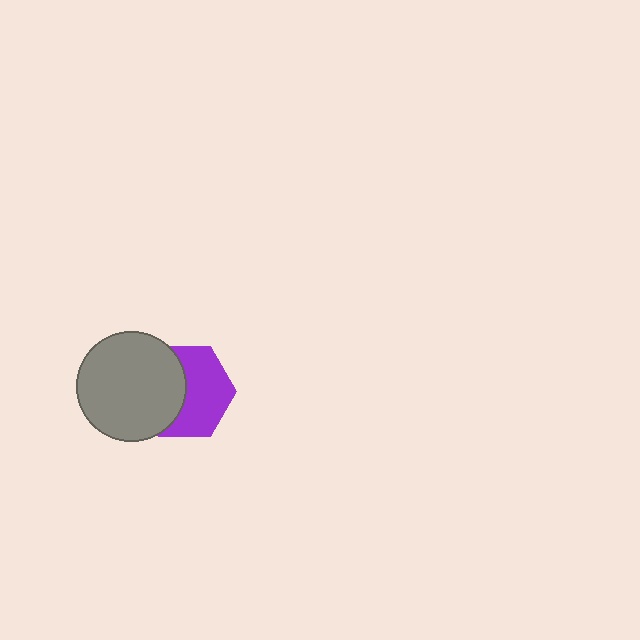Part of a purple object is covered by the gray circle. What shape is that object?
It is a hexagon.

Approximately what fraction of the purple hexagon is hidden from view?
Roughly 43% of the purple hexagon is hidden behind the gray circle.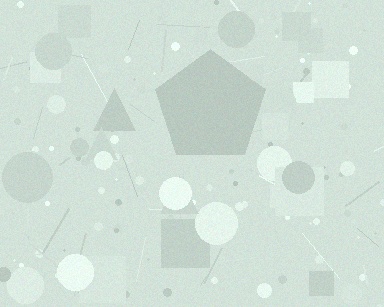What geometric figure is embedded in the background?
A pentagon is embedded in the background.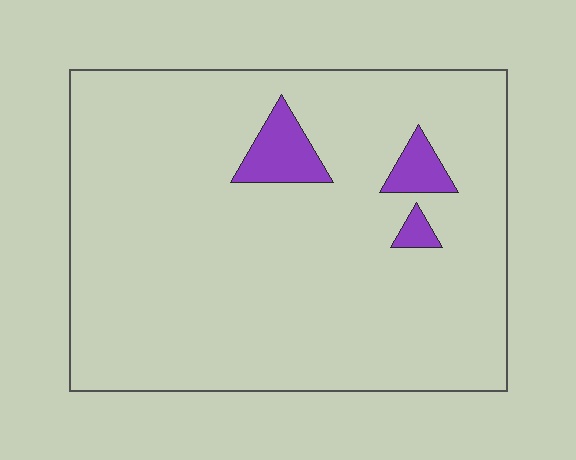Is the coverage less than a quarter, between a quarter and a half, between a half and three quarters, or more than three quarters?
Less than a quarter.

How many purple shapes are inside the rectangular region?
3.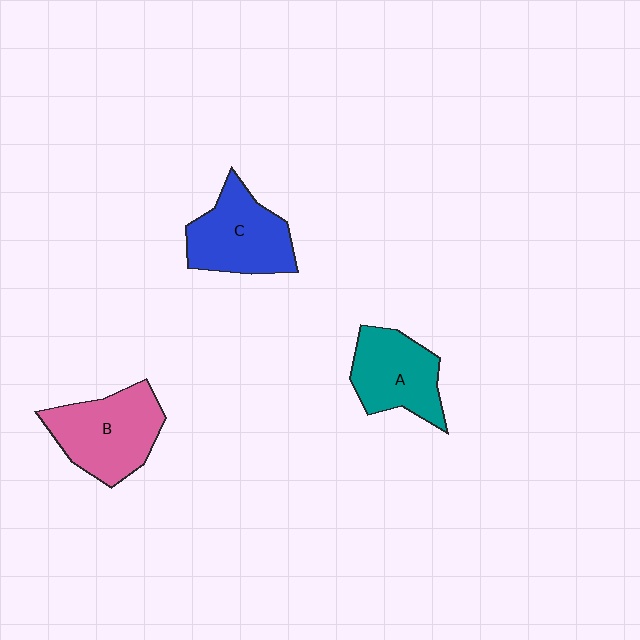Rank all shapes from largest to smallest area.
From largest to smallest: B (pink), C (blue), A (teal).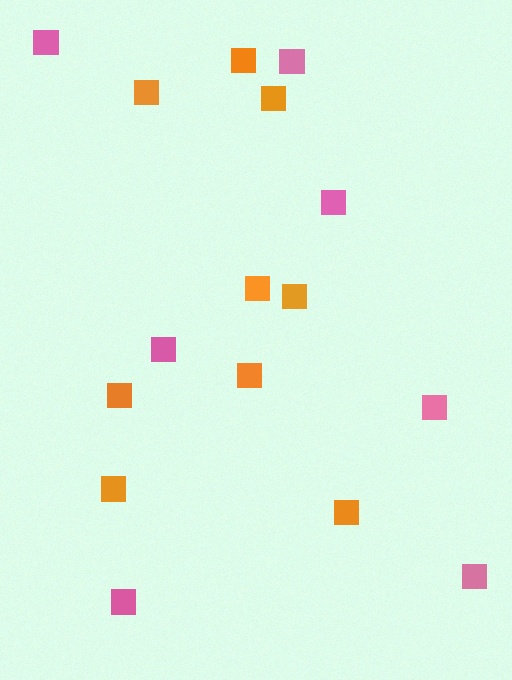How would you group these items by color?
There are 2 groups: one group of pink squares (7) and one group of orange squares (9).